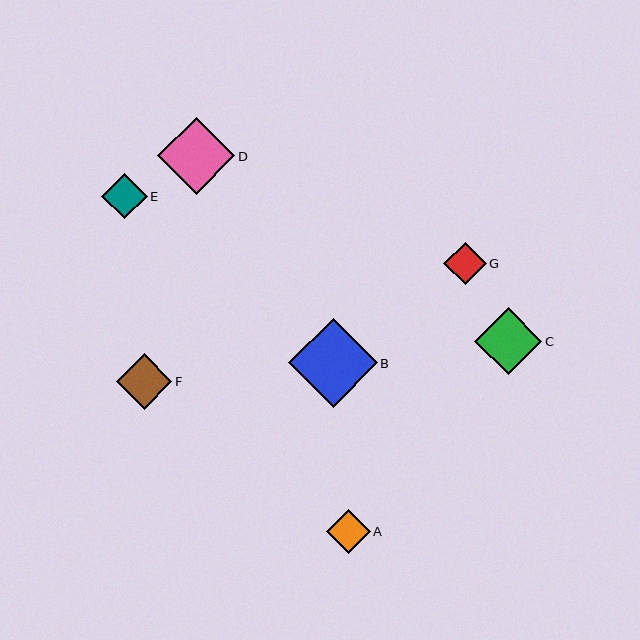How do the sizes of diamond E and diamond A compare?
Diamond E and diamond A are approximately the same size.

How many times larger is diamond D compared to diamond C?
Diamond D is approximately 1.1 times the size of diamond C.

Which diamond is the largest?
Diamond B is the largest with a size of approximately 89 pixels.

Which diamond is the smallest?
Diamond G is the smallest with a size of approximately 42 pixels.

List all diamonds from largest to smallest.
From largest to smallest: B, D, C, F, E, A, G.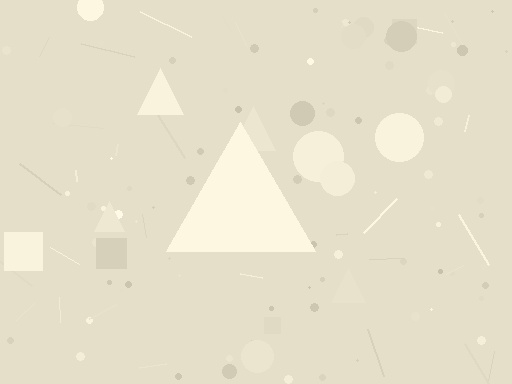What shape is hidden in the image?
A triangle is hidden in the image.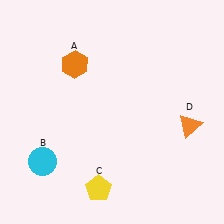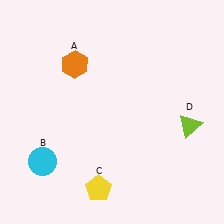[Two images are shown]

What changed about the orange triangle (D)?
In Image 1, D is orange. In Image 2, it changed to lime.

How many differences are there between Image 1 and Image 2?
There is 1 difference between the two images.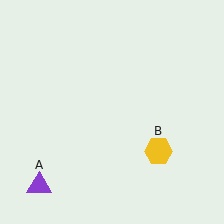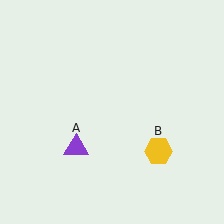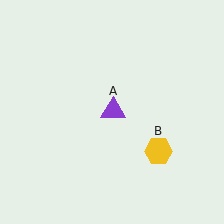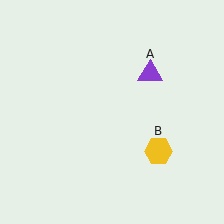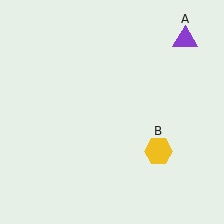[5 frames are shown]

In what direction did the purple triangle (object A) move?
The purple triangle (object A) moved up and to the right.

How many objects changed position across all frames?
1 object changed position: purple triangle (object A).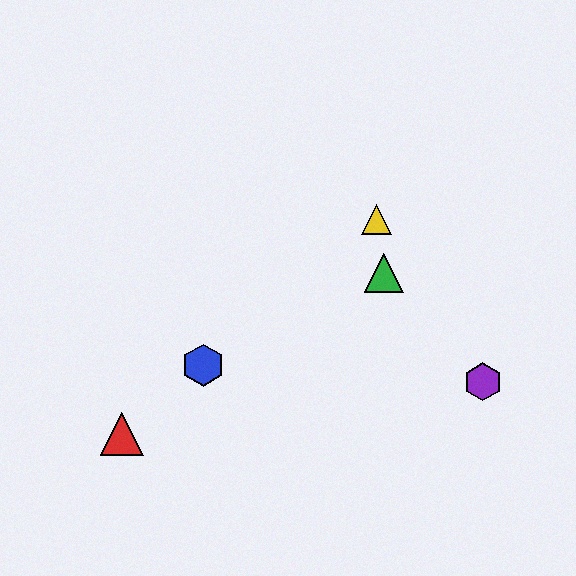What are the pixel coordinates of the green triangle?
The green triangle is at (384, 273).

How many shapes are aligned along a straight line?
3 shapes (the red triangle, the blue hexagon, the yellow triangle) are aligned along a straight line.